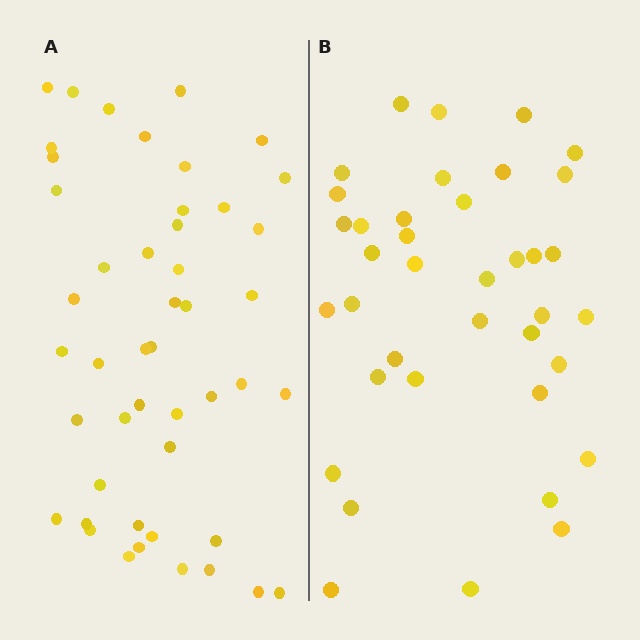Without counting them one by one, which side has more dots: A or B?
Region A (the left region) has more dots.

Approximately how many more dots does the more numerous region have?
Region A has roughly 8 or so more dots than region B.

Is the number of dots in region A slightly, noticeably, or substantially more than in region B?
Region A has only slightly more — the two regions are fairly close. The ratio is roughly 1.2 to 1.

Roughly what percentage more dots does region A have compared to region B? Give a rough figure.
About 25% more.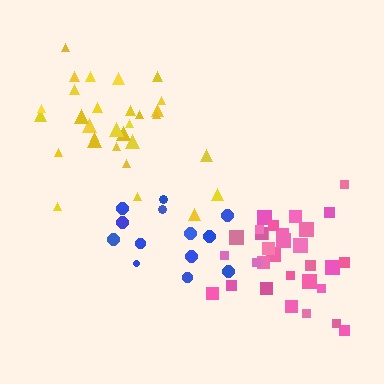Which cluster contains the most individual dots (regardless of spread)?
Pink (32).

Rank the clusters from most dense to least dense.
pink, yellow, blue.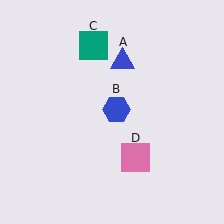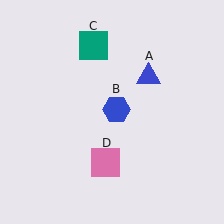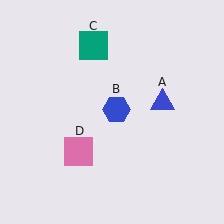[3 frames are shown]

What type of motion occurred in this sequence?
The blue triangle (object A), pink square (object D) rotated clockwise around the center of the scene.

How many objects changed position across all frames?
2 objects changed position: blue triangle (object A), pink square (object D).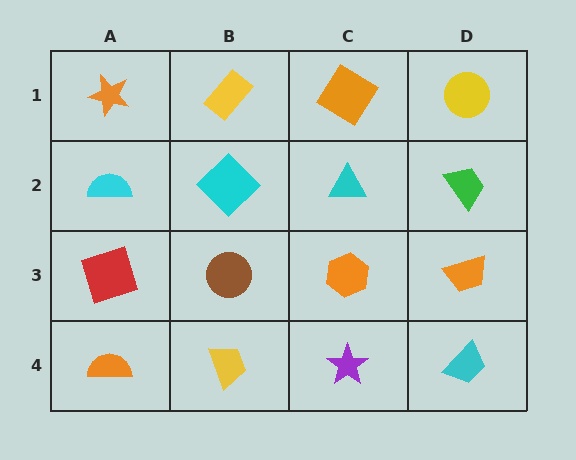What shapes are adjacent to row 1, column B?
A cyan diamond (row 2, column B), an orange star (row 1, column A), an orange diamond (row 1, column C).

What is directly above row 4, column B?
A brown circle.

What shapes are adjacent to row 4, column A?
A red square (row 3, column A), a yellow trapezoid (row 4, column B).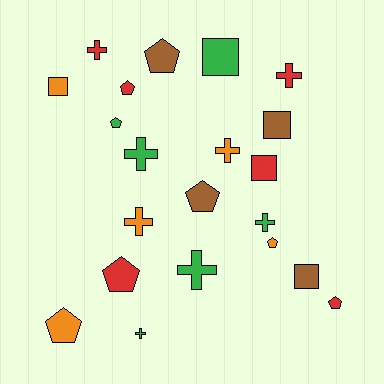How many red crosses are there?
There are 2 red crosses.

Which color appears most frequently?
Red, with 6 objects.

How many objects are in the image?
There are 21 objects.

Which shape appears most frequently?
Pentagon, with 8 objects.